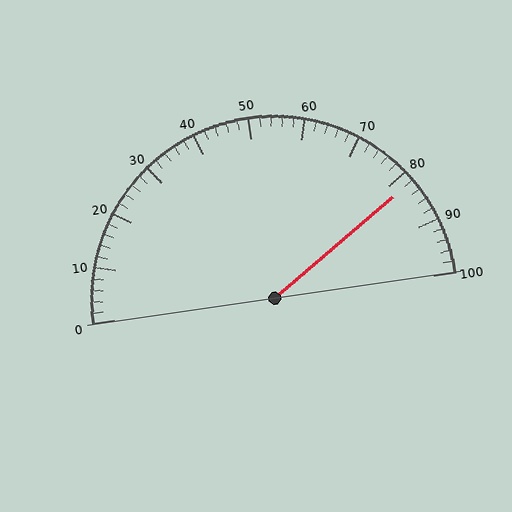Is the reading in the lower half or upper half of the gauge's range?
The reading is in the upper half of the range (0 to 100).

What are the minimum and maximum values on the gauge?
The gauge ranges from 0 to 100.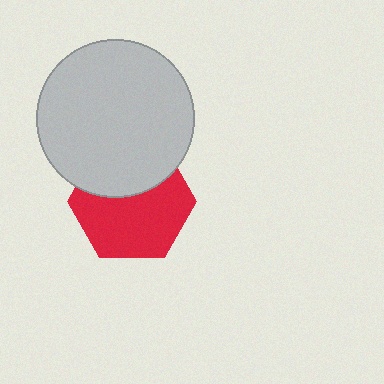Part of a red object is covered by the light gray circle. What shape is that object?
It is a hexagon.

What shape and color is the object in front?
The object in front is a light gray circle.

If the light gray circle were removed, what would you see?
You would see the complete red hexagon.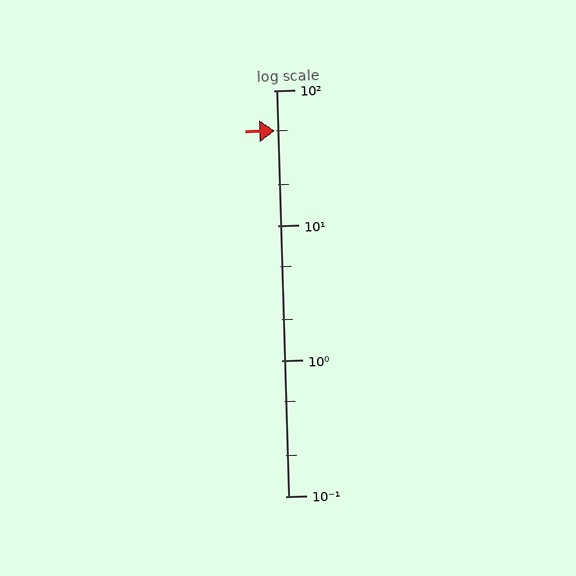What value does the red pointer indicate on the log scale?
The pointer indicates approximately 50.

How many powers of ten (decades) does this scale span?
The scale spans 3 decades, from 0.1 to 100.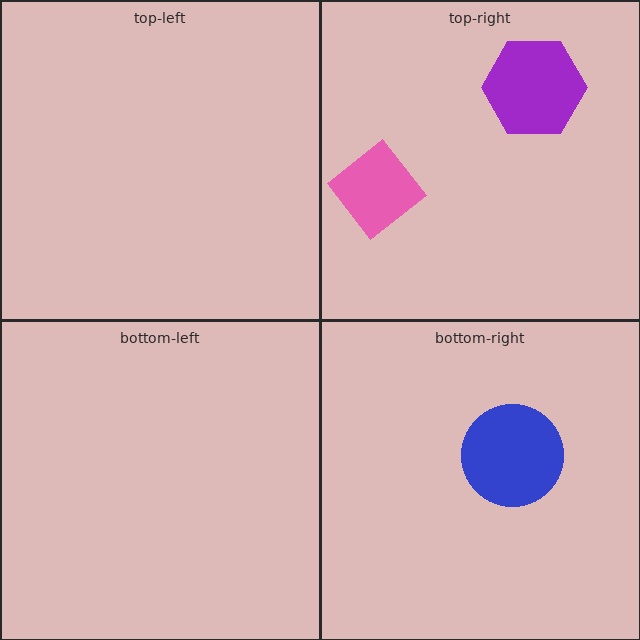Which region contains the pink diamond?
The top-right region.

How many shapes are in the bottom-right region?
1.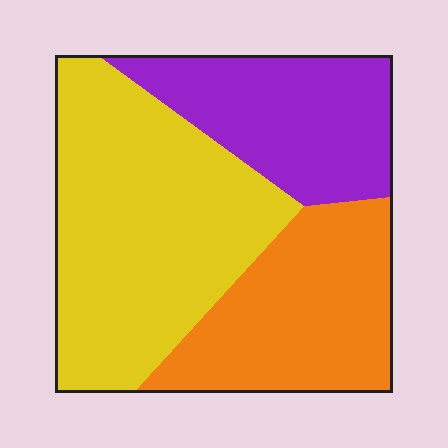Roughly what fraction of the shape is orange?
Orange covers around 30% of the shape.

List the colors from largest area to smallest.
From largest to smallest: yellow, orange, purple.